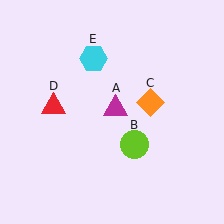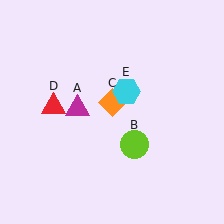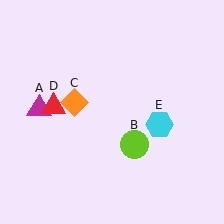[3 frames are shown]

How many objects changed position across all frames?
3 objects changed position: magenta triangle (object A), orange diamond (object C), cyan hexagon (object E).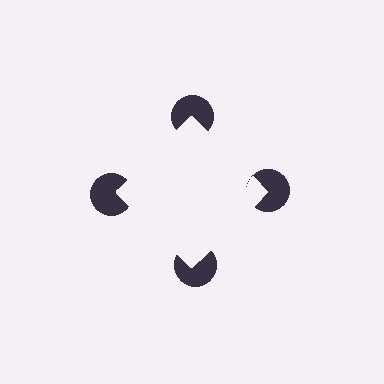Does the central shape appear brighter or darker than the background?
It typically appears slightly brighter than the background, even though no actual brightness change is drawn.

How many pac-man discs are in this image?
There are 4 — one at each vertex of the illusory square.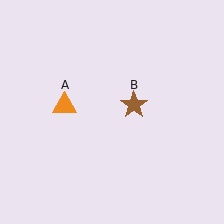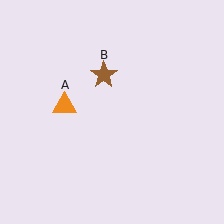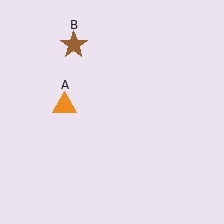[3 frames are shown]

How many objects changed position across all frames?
1 object changed position: brown star (object B).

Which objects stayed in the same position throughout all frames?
Orange triangle (object A) remained stationary.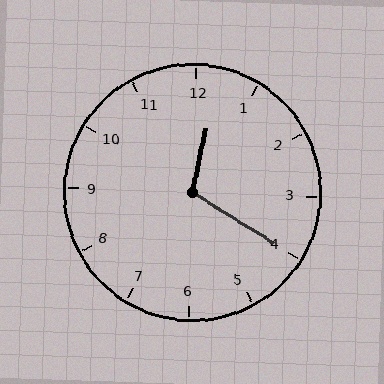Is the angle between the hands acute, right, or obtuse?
It is obtuse.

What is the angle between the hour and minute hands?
Approximately 110 degrees.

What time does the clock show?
12:20.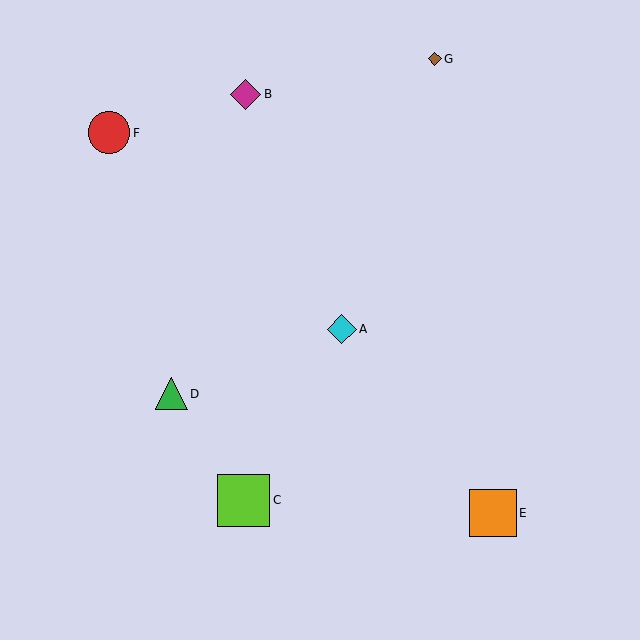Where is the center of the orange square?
The center of the orange square is at (493, 513).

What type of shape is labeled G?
Shape G is a brown diamond.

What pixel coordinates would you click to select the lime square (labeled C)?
Click at (244, 500) to select the lime square C.